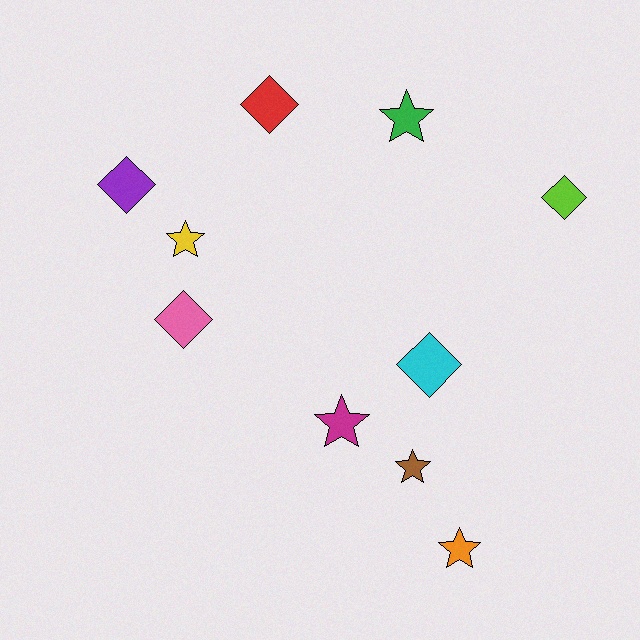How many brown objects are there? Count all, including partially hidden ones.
There is 1 brown object.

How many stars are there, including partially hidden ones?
There are 5 stars.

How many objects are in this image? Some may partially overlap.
There are 10 objects.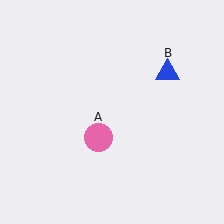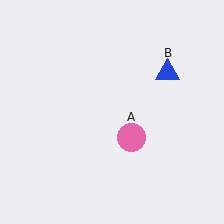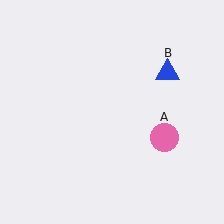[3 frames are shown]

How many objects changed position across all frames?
1 object changed position: pink circle (object A).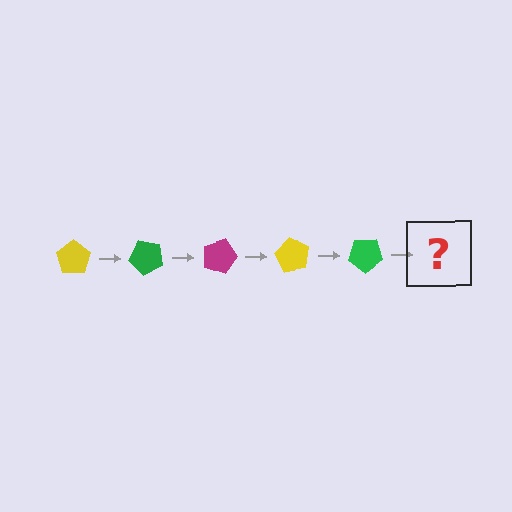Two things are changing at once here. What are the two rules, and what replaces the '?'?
The two rules are that it rotates 45 degrees each step and the color cycles through yellow, green, and magenta. The '?' should be a magenta pentagon, rotated 225 degrees from the start.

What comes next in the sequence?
The next element should be a magenta pentagon, rotated 225 degrees from the start.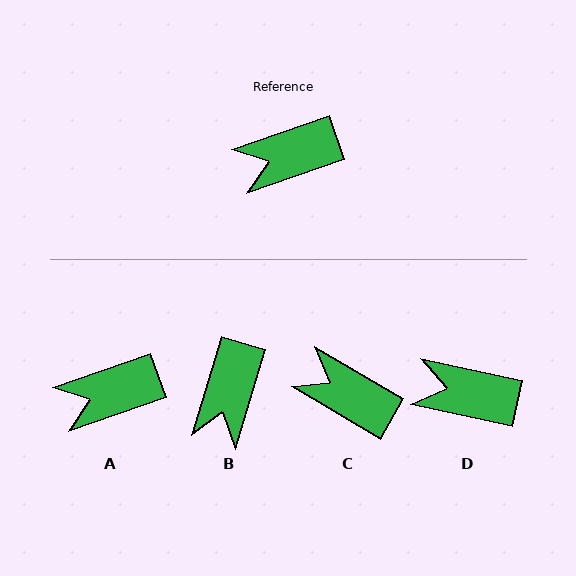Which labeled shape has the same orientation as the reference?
A.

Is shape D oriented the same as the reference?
No, it is off by about 31 degrees.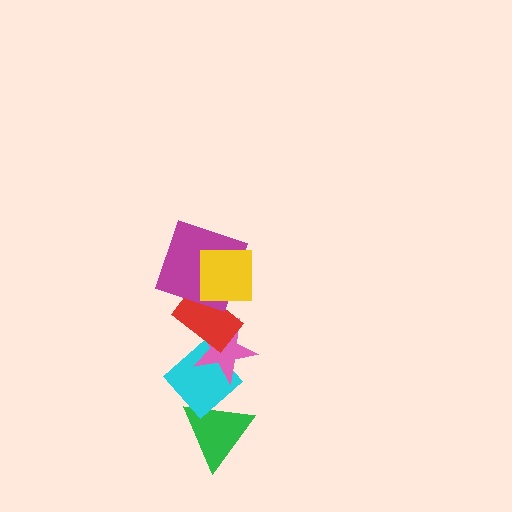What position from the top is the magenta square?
The magenta square is 2nd from the top.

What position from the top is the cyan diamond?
The cyan diamond is 5th from the top.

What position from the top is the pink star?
The pink star is 4th from the top.